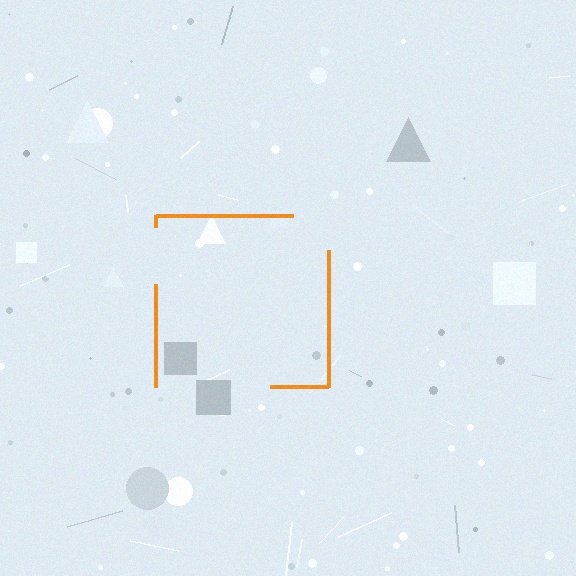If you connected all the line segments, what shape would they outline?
They would outline a square.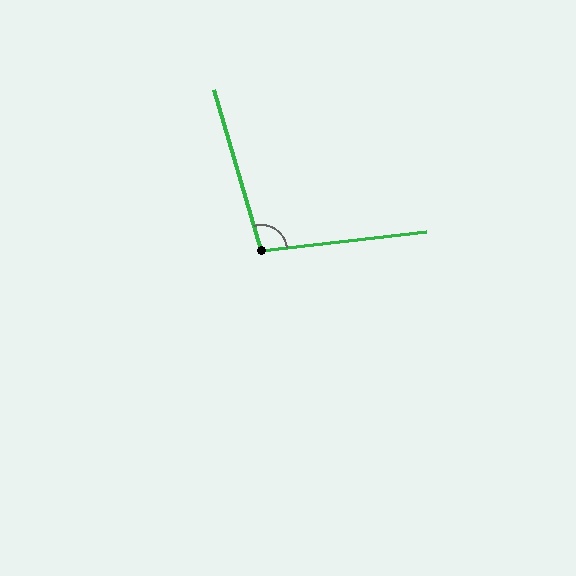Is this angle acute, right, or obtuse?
It is obtuse.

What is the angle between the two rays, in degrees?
Approximately 100 degrees.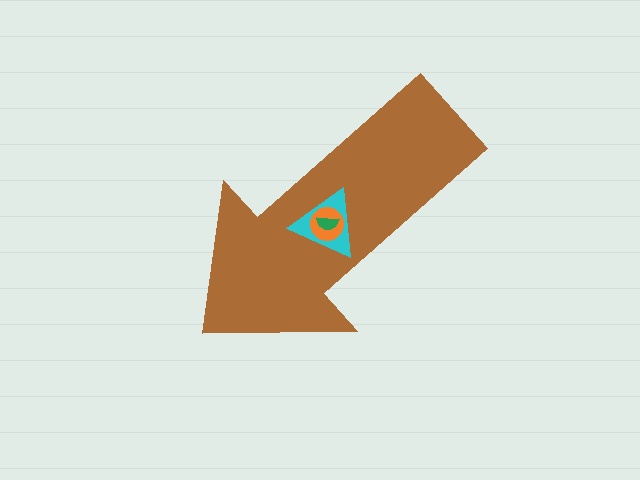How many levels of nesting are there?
4.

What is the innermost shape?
The green semicircle.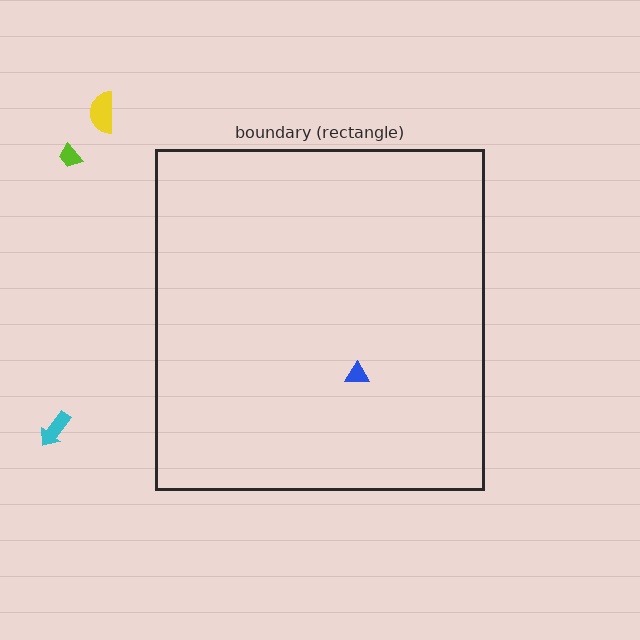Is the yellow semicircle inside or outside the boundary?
Outside.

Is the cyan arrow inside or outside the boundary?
Outside.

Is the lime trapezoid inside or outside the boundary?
Outside.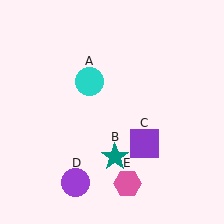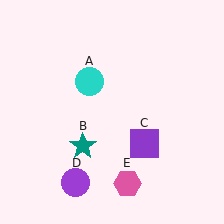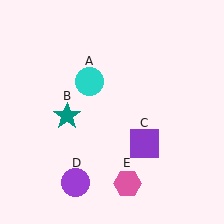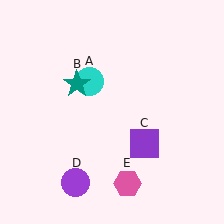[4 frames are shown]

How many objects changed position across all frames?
1 object changed position: teal star (object B).